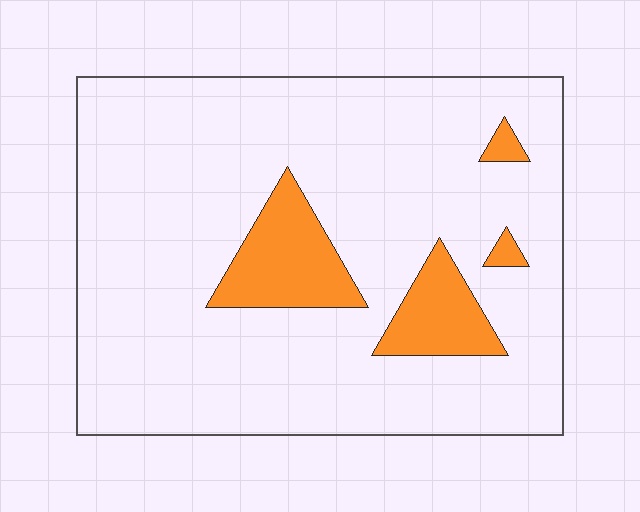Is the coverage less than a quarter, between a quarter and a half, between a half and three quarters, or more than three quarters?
Less than a quarter.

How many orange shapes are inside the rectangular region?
4.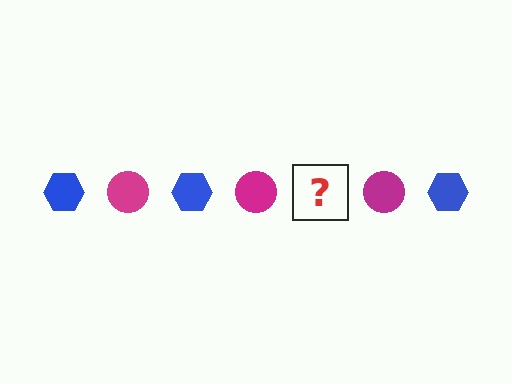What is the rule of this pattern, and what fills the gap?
The rule is that the pattern alternates between blue hexagon and magenta circle. The gap should be filled with a blue hexagon.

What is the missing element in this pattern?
The missing element is a blue hexagon.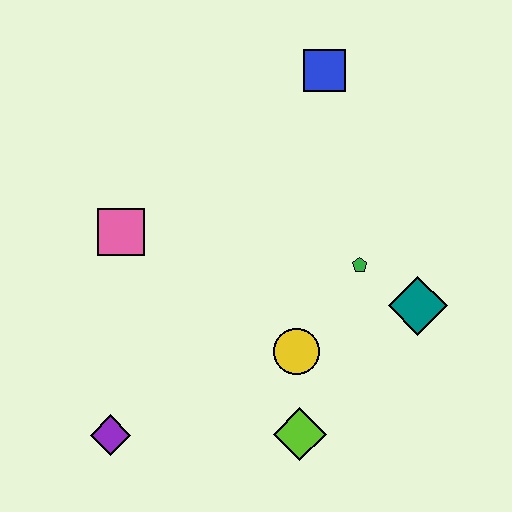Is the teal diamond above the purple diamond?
Yes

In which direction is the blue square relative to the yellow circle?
The blue square is above the yellow circle.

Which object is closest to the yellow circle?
The lime diamond is closest to the yellow circle.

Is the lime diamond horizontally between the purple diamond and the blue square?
Yes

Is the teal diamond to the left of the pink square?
No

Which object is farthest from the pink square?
The teal diamond is farthest from the pink square.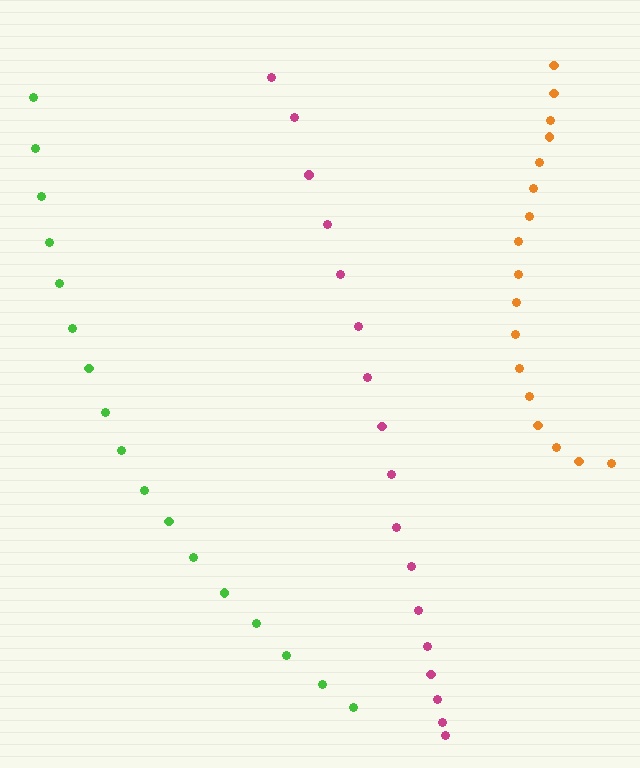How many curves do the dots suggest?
There are 3 distinct paths.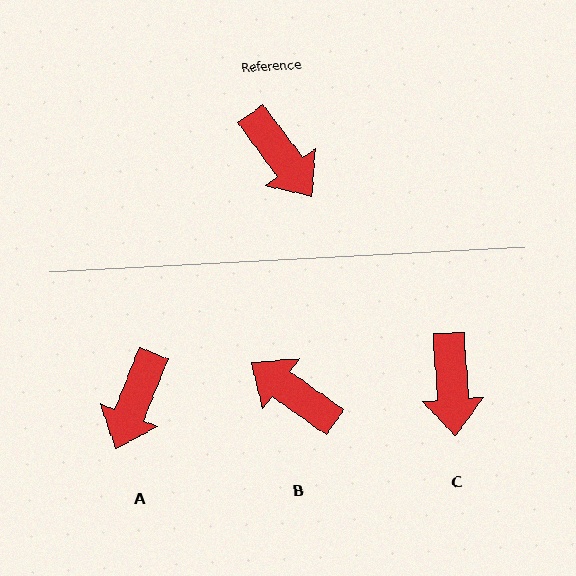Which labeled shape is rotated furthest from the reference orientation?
B, about 162 degrees away.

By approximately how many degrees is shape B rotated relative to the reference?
Approximately 162 degrees clockwise.